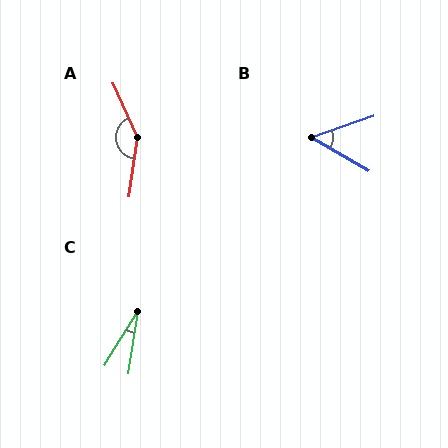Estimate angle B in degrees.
Approximately 50 degrees.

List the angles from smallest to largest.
C (23°), B (50°), A (148°).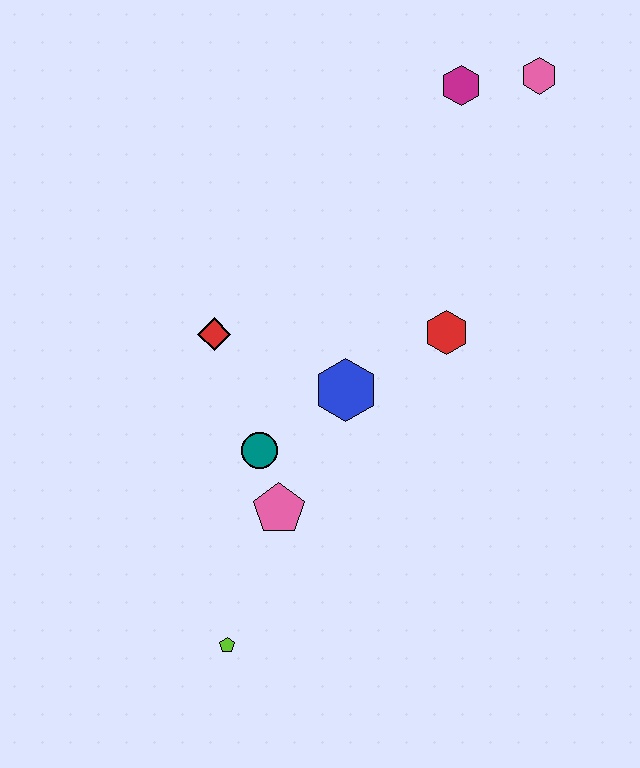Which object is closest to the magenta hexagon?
The pink hexagon is closest to the magenta hexagon.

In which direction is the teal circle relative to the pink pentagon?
The teal circle is above the pink pentagon.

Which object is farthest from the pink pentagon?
The pink hexagon is farthest from the pink pentagon.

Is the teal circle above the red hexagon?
No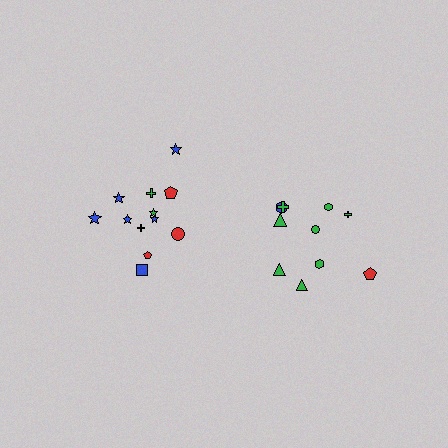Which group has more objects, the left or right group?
The left group.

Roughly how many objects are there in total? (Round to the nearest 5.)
Roughly 20 objects in total.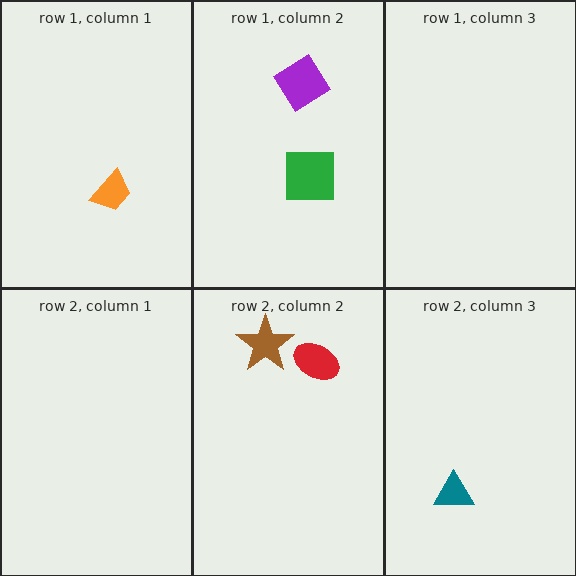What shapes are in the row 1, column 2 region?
The purple diamond, the green square.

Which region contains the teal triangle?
The row 2, column 3 region.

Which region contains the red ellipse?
The row 2, column 2 region.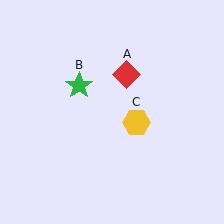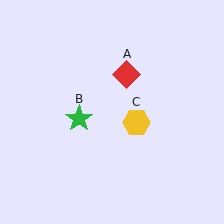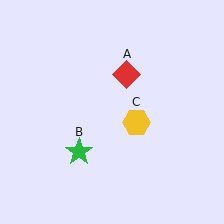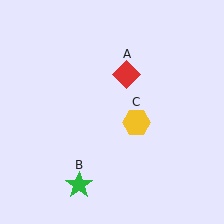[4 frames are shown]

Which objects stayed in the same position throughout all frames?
Red diamond (object A) and yellow hexagon (object C) remained stationary.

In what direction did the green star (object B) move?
The green star (object B) moved down.